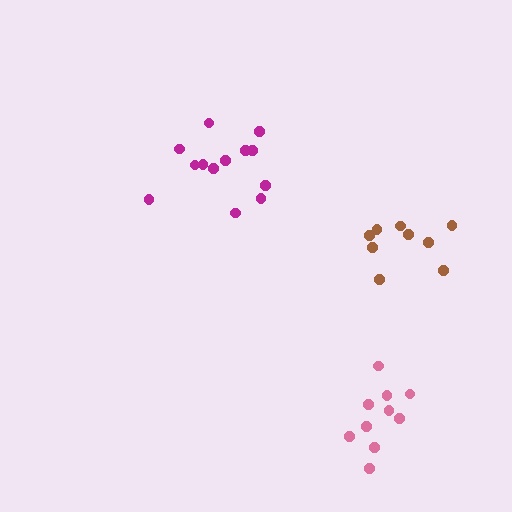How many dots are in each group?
Group 1: 10 dots, Group 2: 13 dots, Group 3: 9 dots (32 total).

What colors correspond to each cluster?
The clusters are colored: pink, magenta, brown.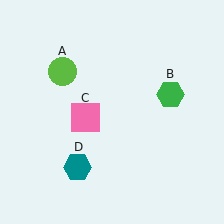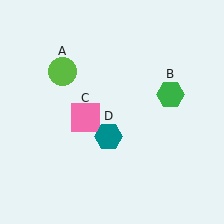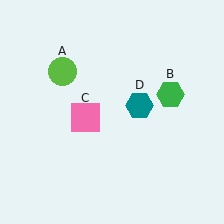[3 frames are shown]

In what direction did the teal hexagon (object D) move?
The teal hexagon (object D) moved up and to the right.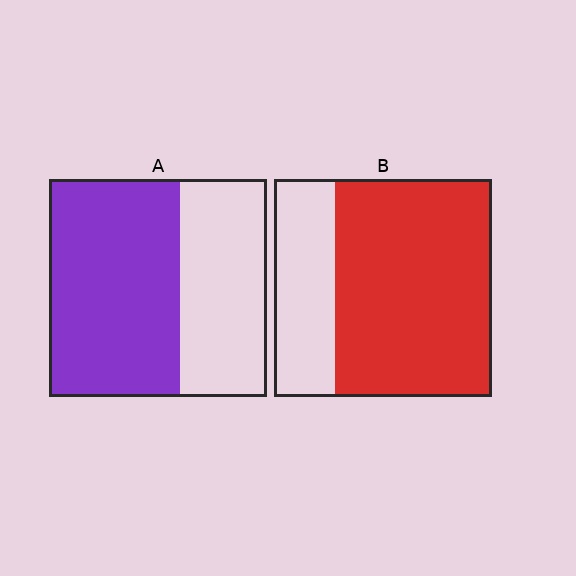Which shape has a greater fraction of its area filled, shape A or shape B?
Shape B.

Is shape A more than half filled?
Yes.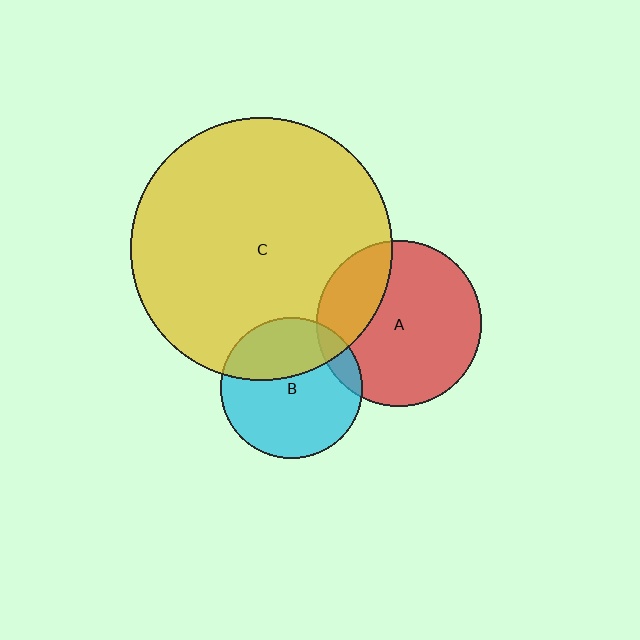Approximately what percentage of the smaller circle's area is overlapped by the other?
Approximately 10%.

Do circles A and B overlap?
Yes.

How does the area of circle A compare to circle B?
Approximately 1.4 times.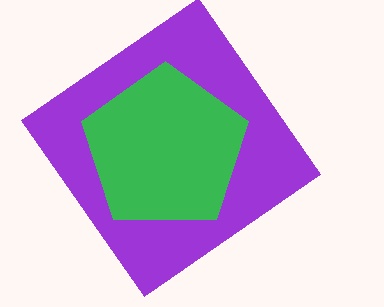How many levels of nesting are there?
2.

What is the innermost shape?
The green pentagon.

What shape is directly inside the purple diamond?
The green pentagon.